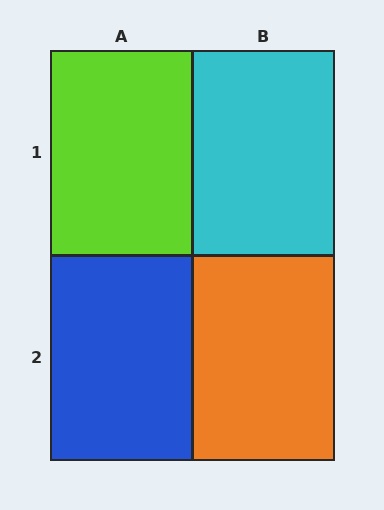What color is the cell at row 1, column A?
Lime.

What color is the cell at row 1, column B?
Cyan.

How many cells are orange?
1 cell is orange.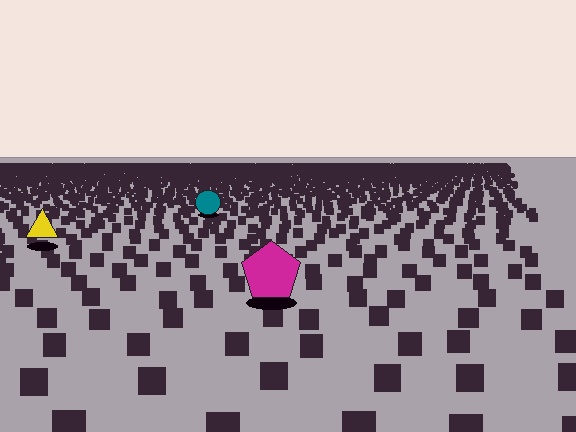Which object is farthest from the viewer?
The teal circle is farthest from the viewer. It appears smaller and the ground texture around it is denser.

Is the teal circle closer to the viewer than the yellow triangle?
No. The yellow triangle is closer — you can tell from the texture gradient: the ground texture is coarser near it.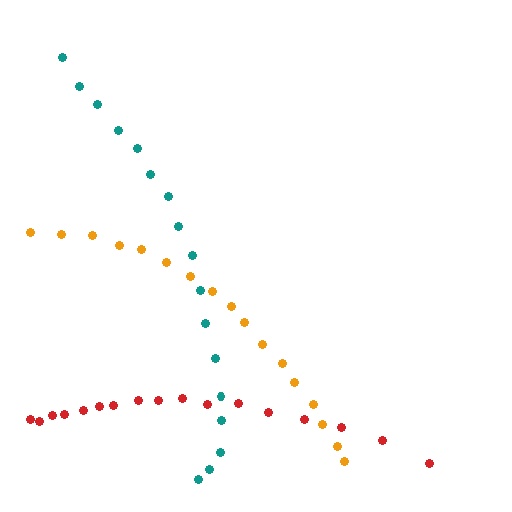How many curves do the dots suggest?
There are 3 distinct paths.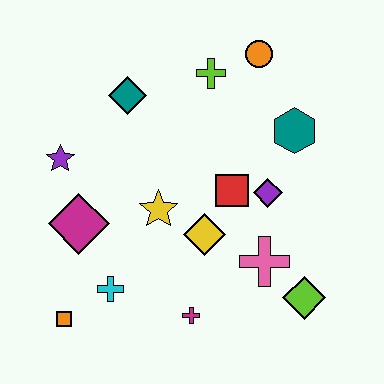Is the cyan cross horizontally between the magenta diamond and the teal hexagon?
Yes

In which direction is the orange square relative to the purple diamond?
The orange square is to the left of the purple diamond.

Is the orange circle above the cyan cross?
Yes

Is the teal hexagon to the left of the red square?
No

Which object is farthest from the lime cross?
The orange square is farthest from the lime cross.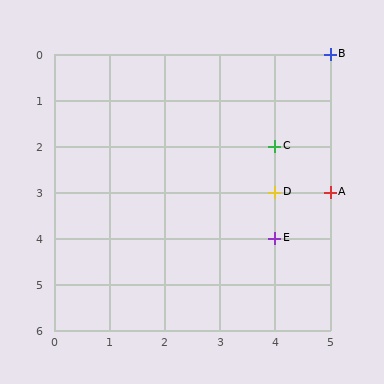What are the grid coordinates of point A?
Point A is at grid coordinates (5, 3).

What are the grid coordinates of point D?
Point D is at grid coordinates (4, 3).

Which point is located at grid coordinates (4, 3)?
Point D is at (4, 3).